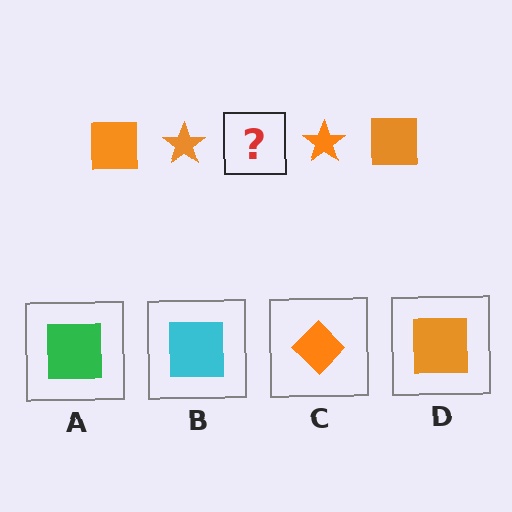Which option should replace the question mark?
Option D.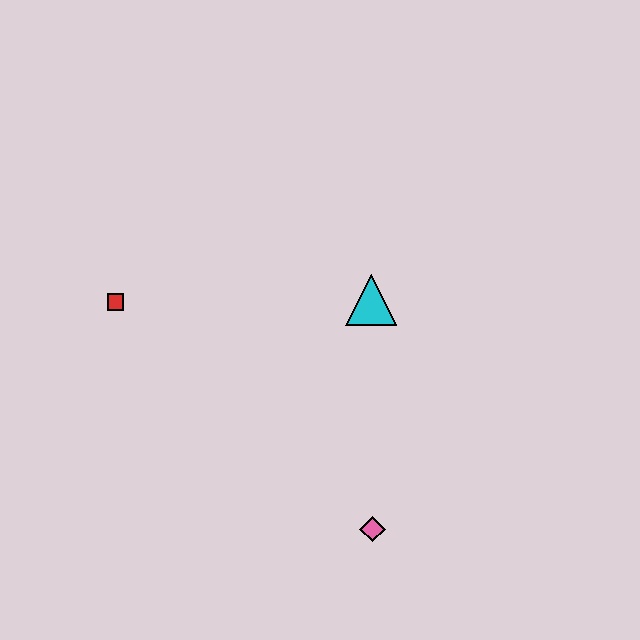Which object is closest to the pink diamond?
The cyan triangle is closest to the pink diamond.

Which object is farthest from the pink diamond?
The red square is farthest from the pink diamond.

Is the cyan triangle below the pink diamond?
No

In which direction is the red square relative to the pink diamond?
The red square is to the left of the pink diamond.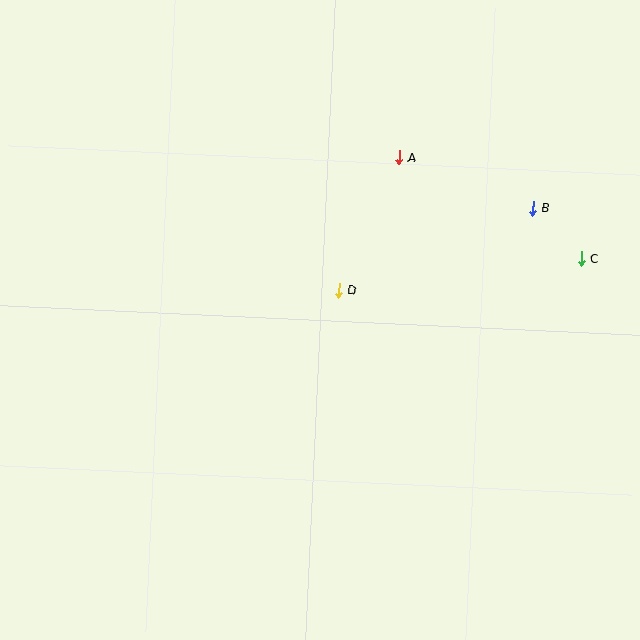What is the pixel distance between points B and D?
The distance between B and D is 211 pixels.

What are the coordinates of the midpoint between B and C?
The midpoint between B and C is at (557, 233).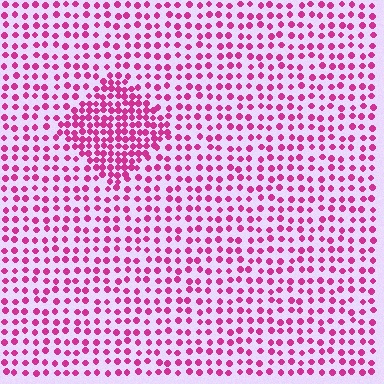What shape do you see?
I see a diamond.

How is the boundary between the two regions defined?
The boundary is defined by a change in element density (approximately 2.0x ratio). All elements are the same color, size, and shape.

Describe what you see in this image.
The image contains small magenta elements arranged at two different densities. A diamond-shaped region is visible where the elements are more densely packed than the surrounding area.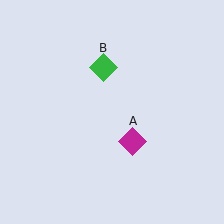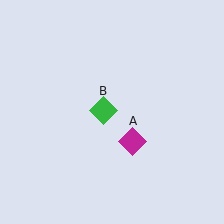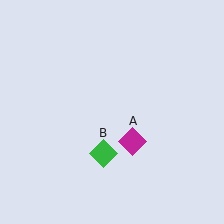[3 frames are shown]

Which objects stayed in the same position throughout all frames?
Magenta diamond (object A) remained stationary.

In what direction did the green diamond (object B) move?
The green diamond (object B) moved down.